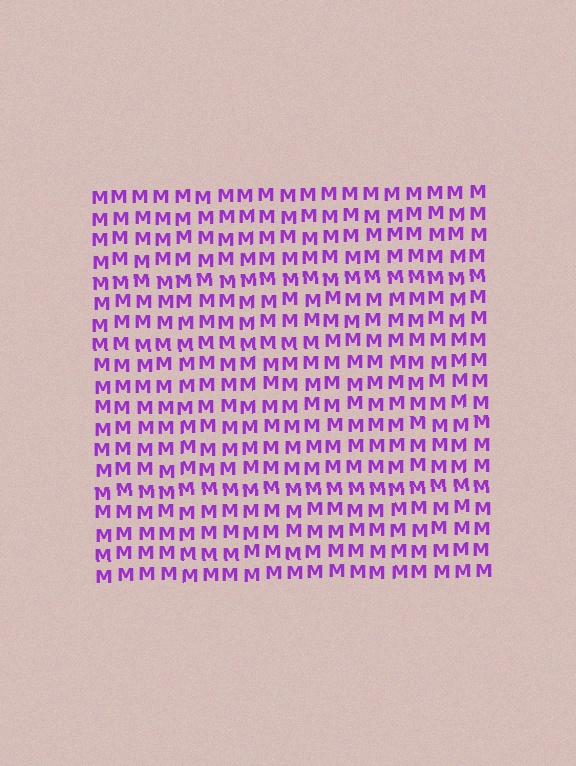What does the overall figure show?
The overall figure shows a square.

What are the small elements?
The small elements are letter M's.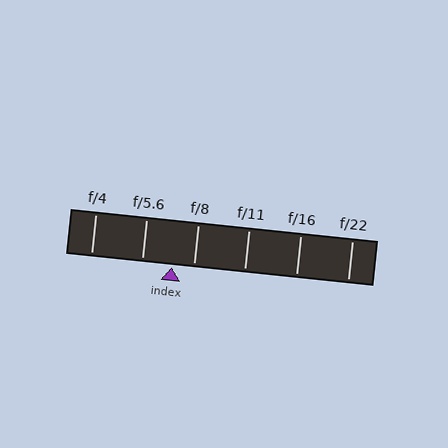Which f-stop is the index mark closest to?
The index mark is closest to f/8.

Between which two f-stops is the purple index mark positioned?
The index mark is between f/5.6 and f/8.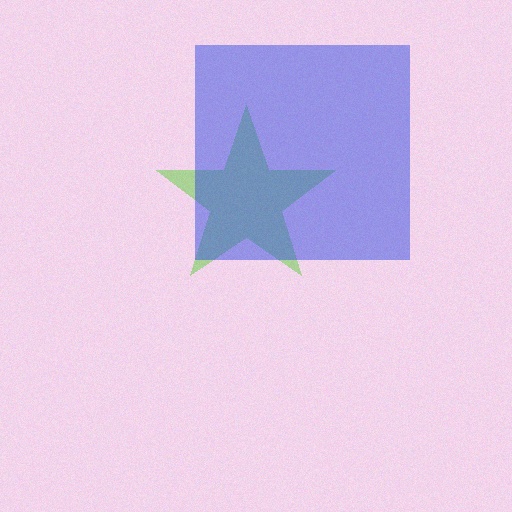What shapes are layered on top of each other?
The layered shapes are: a lime star, a blue square.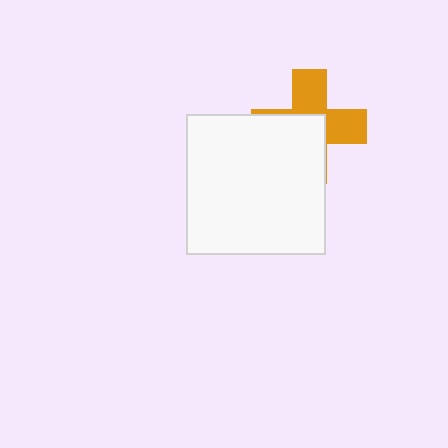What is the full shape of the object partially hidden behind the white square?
The partially hidden object is an orange cross.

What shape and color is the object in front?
The object in front is a white square.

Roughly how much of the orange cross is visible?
About half of it is visible (roughly 48%).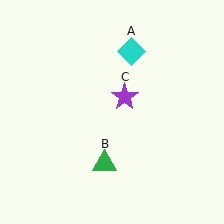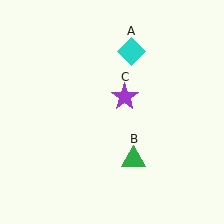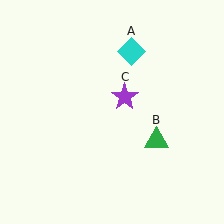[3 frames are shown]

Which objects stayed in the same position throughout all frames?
Cyan diamond (object A) and purple star (object C) remained stationary.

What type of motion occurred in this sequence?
The green triangle (object B) rotated counterclockwise around the center of the scene.